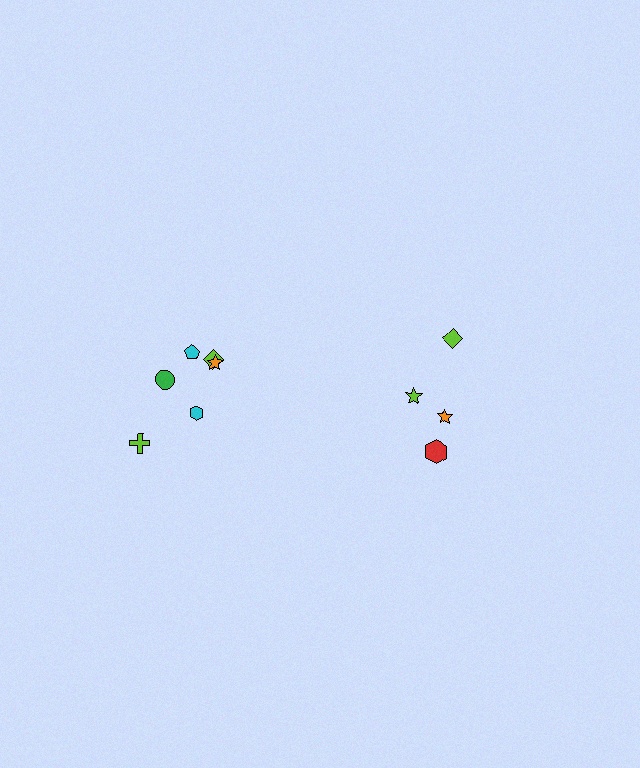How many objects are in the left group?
There are 6 objects.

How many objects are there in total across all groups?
There are 10 objects.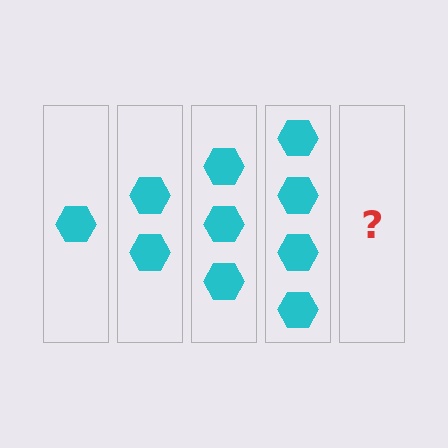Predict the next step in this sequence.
The next step is 5 hexagons.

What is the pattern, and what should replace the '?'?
The pattern is that each step adds one more hexagon. The '?' should be 5 hexagons.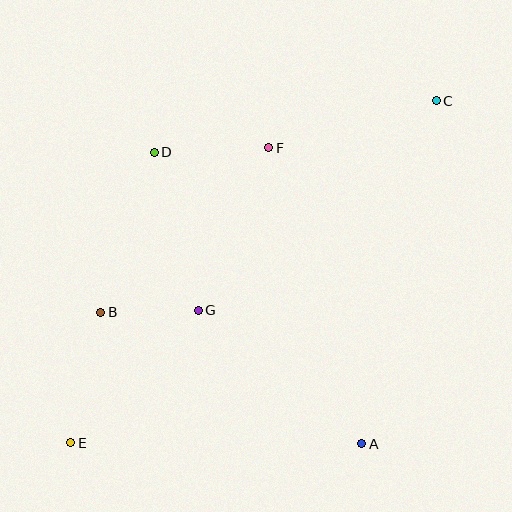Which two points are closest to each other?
Points B and G are closest to each other.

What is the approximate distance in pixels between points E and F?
The distance between E and F is approximately 355 pixels.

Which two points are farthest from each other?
Points C and E are farthest from each other.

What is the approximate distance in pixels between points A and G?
The distance between A and G is approximately 211 pixels.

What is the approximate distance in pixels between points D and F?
The distance between D and F is approximately 115 pixels.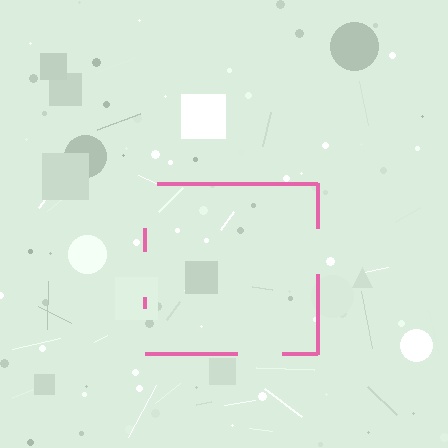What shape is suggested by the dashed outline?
The dashed outline suggests a square.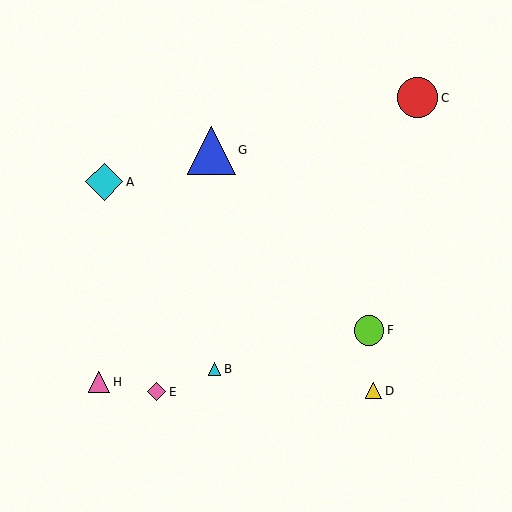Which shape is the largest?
The blue triangle (labeled G) is the largest.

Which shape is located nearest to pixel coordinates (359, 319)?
The lime circle (labeled F) at (369, 330) is nearest to that location.